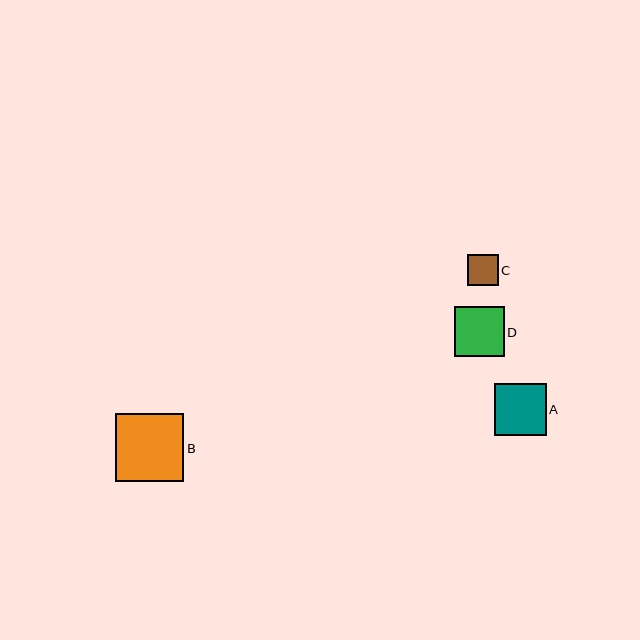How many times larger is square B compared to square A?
Square B is approximately 1.3 times the size of square A.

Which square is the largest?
Square B is the largest with a size of approximately 68 pixels.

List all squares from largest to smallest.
From largest to smallest: B, A, D, C.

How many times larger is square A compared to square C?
Square A is approximately 1.7 times the size of square C.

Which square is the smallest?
Square C is the smallest with a size of approximately 31 pixels.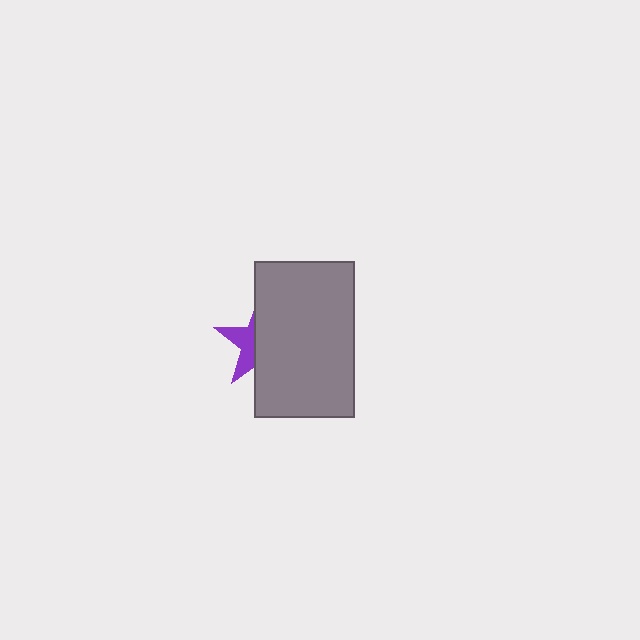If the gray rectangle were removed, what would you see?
You would see the complete purple star.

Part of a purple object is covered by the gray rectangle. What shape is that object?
It is a star.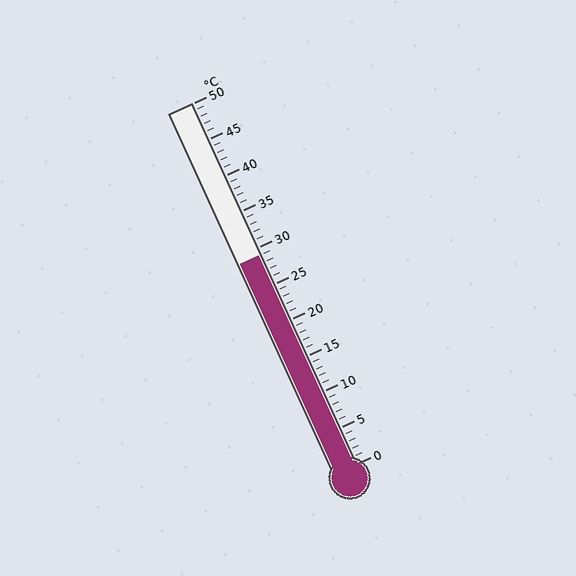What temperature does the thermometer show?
The thermometer shows approximately 29°C.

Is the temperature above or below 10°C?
The temperature is above 10°C.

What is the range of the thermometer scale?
The thermometer scale ranges from 0°C to 50°C.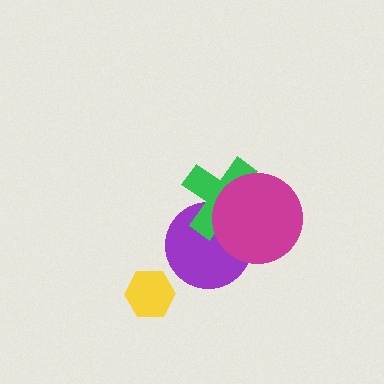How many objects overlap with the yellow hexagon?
0 objects overlap with the yellow hexagon.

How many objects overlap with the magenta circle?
2 objects overlap with the magenta circle.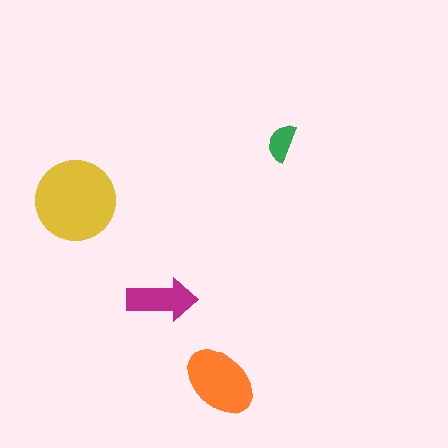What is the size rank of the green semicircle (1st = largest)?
4th.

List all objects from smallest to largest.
The green semicircle, the magenta arrow, the orange ellipse, the yellow circle.